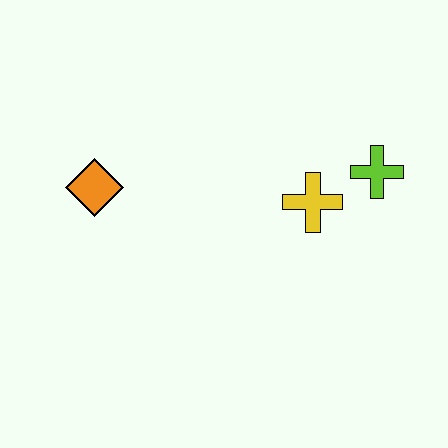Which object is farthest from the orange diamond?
The lime cross is farthest from the orange diamond.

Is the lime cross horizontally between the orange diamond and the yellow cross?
No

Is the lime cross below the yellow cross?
No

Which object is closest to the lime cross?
The yellow cross is closest to the lime cross.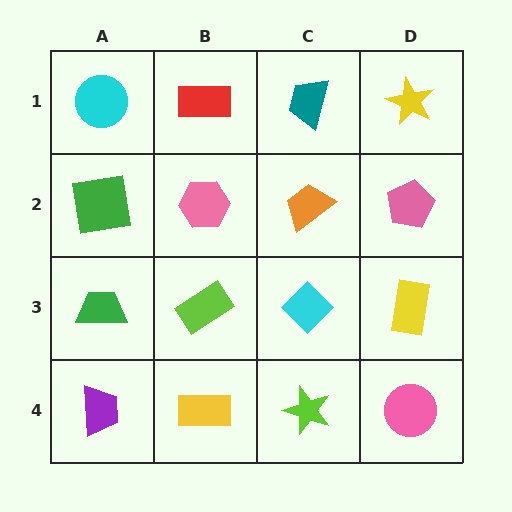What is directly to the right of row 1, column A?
A red rectangle.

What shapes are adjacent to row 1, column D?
A pink pentagon (row 2, column D), a teal trapezoid (row 1, column C).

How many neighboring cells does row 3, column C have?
4.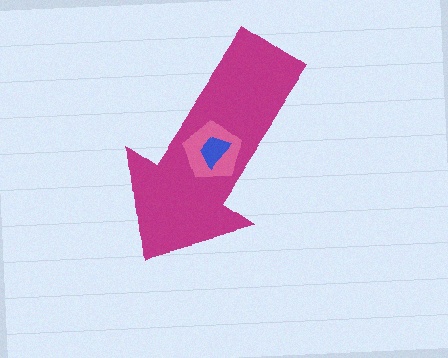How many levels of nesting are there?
3.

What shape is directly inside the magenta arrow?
The pink pentagon.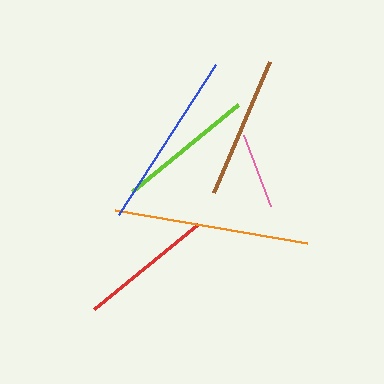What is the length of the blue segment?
The blue segment is approximately 179 pixels long.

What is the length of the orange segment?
The orange segment is approximately 195 pixels long.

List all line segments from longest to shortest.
From longest to shortest: orange, blue, brown, lime, red, pink.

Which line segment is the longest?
The orange line is the longest at approximately 195 pixels.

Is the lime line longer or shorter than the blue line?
The blue line is longer than the lime line.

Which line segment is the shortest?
The pink line is the shortest at approximately 77 pixels.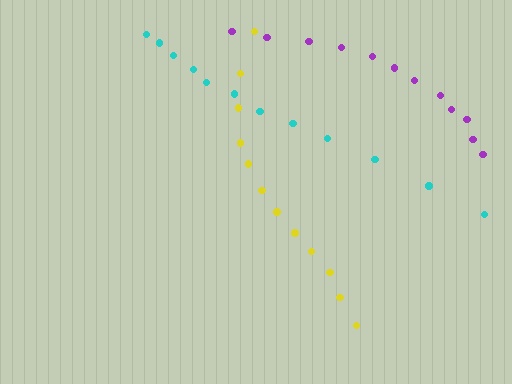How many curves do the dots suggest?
There are 3 distinct paths.